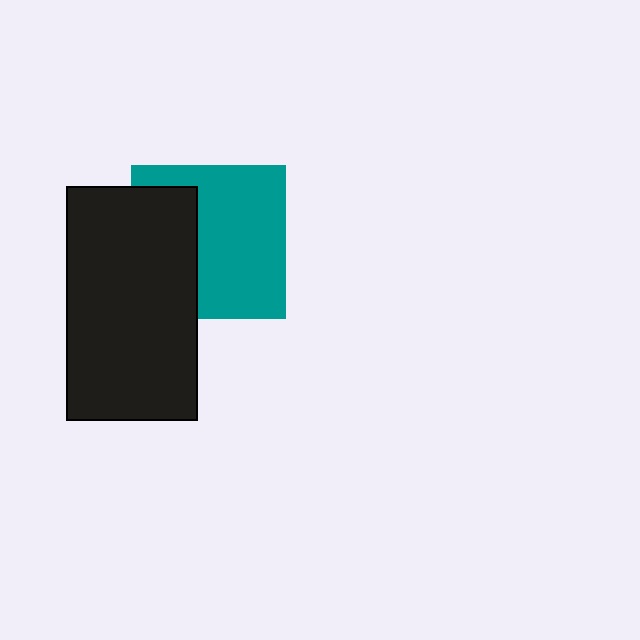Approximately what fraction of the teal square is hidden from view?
Roughly 37% of the teal square is hidden behind the black rectangle.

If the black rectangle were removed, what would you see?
You would see the complete teal square.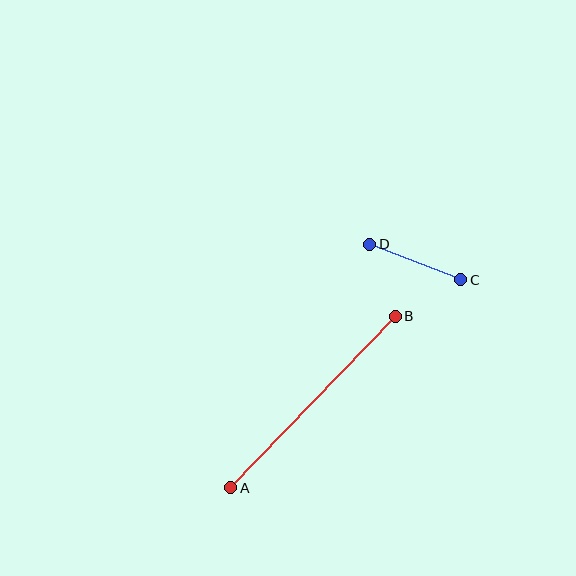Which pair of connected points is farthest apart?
Points A and B are farthest apart.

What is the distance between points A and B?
The distance is approximately 238 pixels.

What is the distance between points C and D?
The distance is approximately 98 pixels.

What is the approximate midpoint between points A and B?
The midpoint is at approximately (313, 402) pixels.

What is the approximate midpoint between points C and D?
The midpoint is at approximately (415, 262) pixels.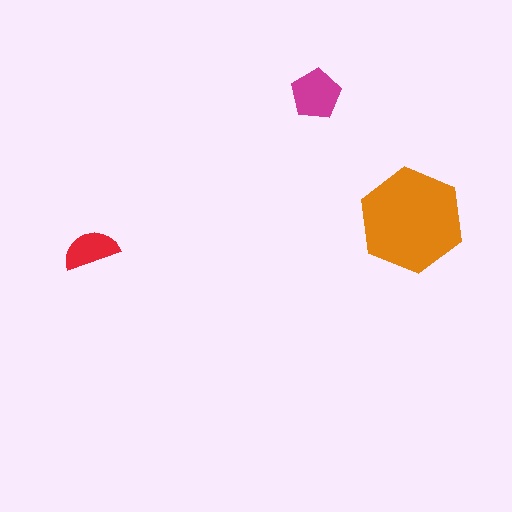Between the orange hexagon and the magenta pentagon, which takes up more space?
The orange hexagon.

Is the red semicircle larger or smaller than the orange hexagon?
Smaller.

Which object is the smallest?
The red semicircle.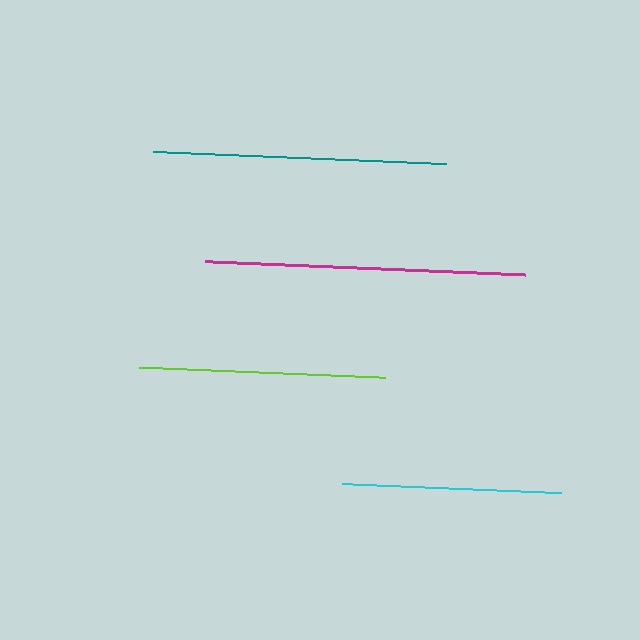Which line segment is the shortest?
The cyan line is the shortest at approximately 219 pixels.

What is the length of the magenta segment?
The magenta segment is approximately 320 pixels long.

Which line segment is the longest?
The magenta line is the longest at approximately 320 pixels.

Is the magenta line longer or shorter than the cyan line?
The magenta line is longer than the cyan line.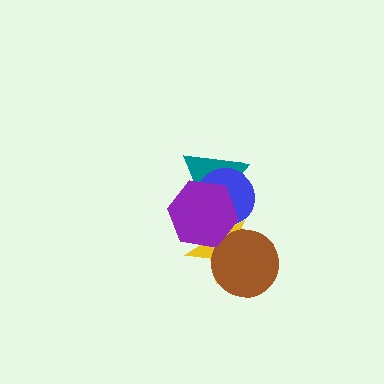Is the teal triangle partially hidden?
Yes, it is partially covered by another shape.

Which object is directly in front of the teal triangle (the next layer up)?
The blue circle is directly in front of the teal triangle.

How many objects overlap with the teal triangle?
2 objects overlap with the teal triangle.